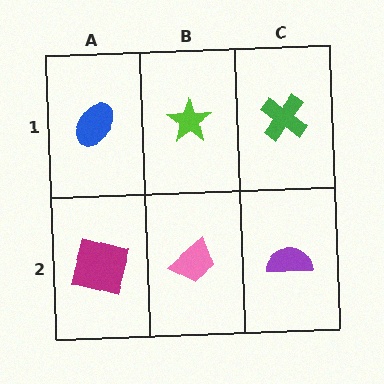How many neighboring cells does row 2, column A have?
2.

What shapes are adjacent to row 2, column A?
A blue ellipse (row 1, column A), a pink trapezoid (row 2, column B).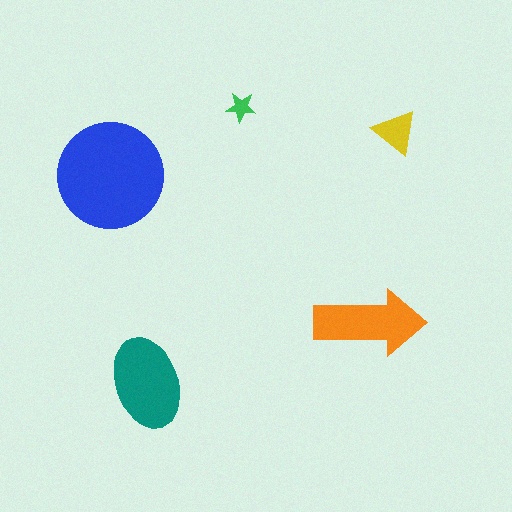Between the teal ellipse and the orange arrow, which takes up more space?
The teal ellipse.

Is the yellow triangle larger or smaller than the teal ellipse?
Smaller.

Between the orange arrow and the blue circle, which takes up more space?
The blue circle.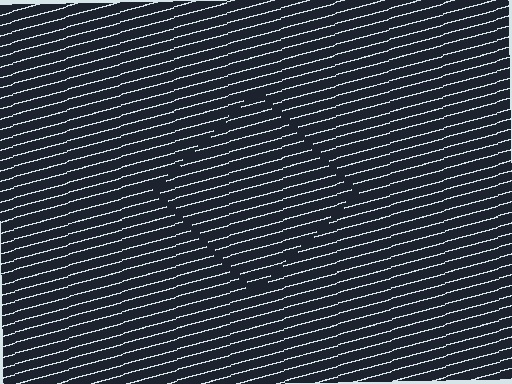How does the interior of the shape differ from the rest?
The interior of the shape contains the same grating, shifted by half a period — the contour is defined by the phase discontinuity where line-ends from the inner and outer gratings abut.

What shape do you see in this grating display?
An illusory square. The interior of the shape contains the same grating, shifted by half a period — the contour is defined by the phase discontinuity where line-ends from the inner and outer gratings abut.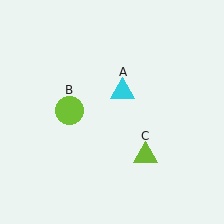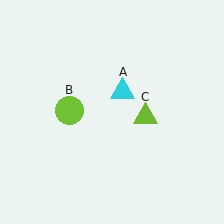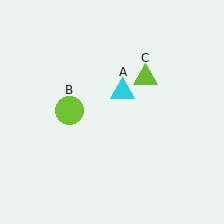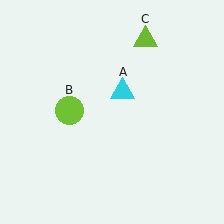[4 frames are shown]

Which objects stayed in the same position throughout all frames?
Cyan triangle (object A) and lime circle (object B) remained stationary.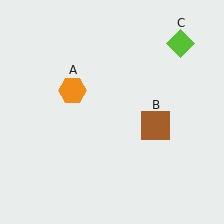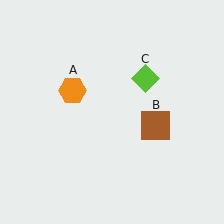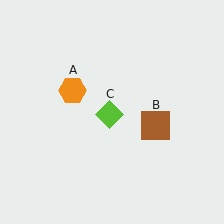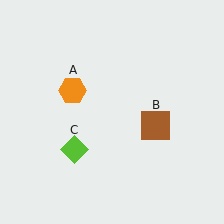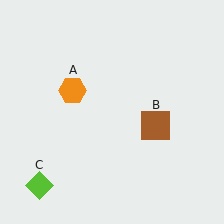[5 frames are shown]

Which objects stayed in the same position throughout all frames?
Orange hexagon (object A) and brown square (object B) remained stationary.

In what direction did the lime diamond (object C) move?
The lime diamond (object C) moved down and to the left.